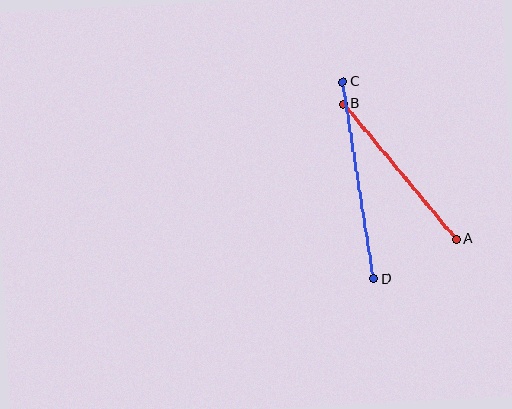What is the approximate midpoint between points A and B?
The midpoint is at approximately (400, 172) pixels.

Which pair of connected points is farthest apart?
Points C and D are farthest apart.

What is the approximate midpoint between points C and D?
The midpoint is at approximately (358, 180) pixels.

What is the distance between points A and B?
The distance is approximately 177 pixels.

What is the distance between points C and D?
The distance is approximately 199 pixels.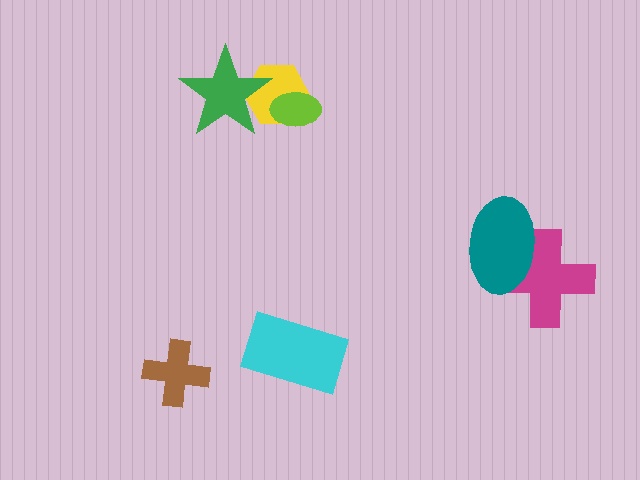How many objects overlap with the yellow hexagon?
2 objects overlap with the yellow hexagon.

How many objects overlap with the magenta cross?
1 object overlaps with the magenta cross.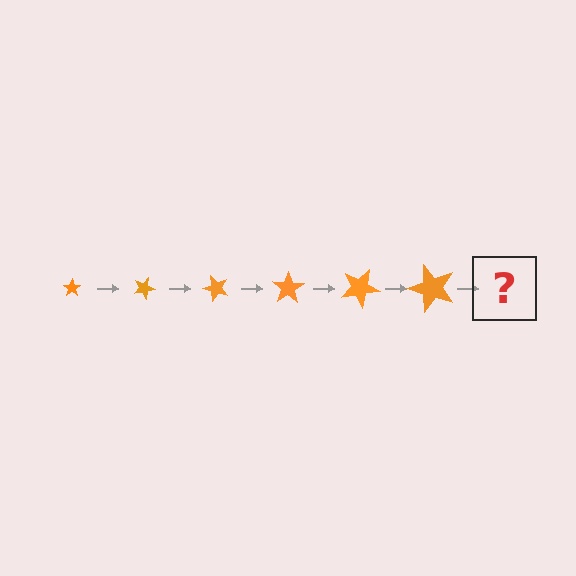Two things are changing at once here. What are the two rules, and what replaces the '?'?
The two rules are that the star grows larger each step and it rotates 25 degrees each step. The '?' should be a star, larger than the previous one and rotated 150 degrees from the start.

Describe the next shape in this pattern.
It should be a star, larger than the previous one and rotated 150 degrees from the start.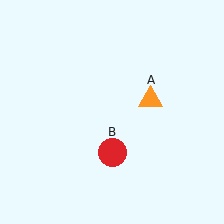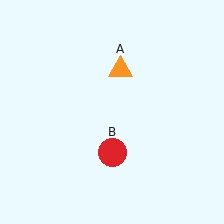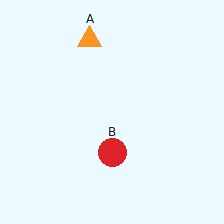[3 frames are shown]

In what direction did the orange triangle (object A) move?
The orange triangle (object A) moved up and to the left.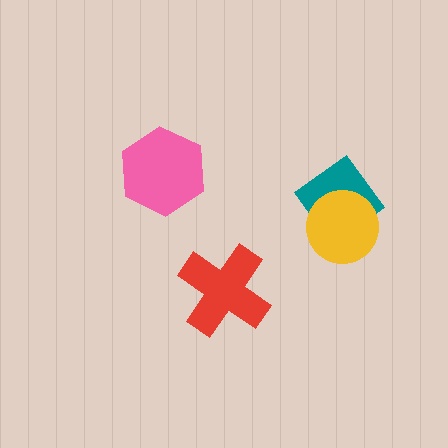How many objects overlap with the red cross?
0 objects overlap with the red cross.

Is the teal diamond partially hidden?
Yes, it is partially covered by another shape.